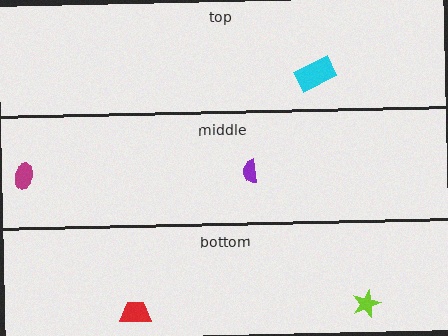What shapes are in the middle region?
The purple semicircle, the magenta ellipse.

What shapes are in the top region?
The cyan rectangle.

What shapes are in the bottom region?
The lime star, the red trapezoid.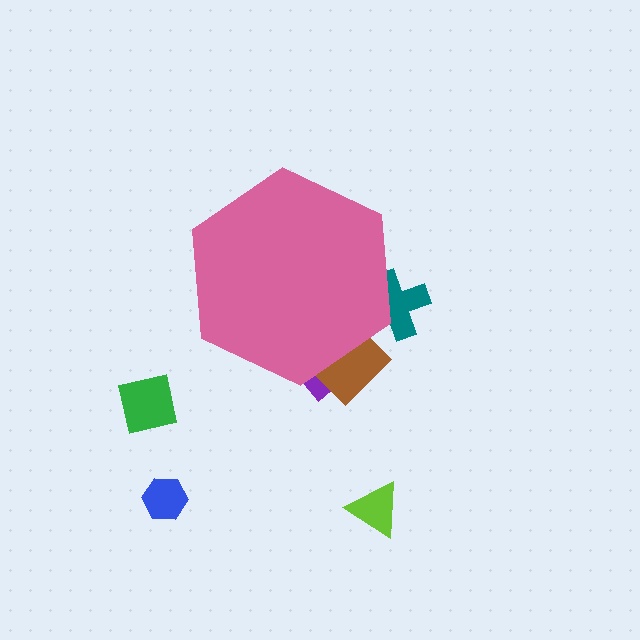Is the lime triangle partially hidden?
No, the lime triangle is fully visible.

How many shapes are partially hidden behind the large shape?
3 shapes are partially hidden.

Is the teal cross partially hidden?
Yes, the teal cross is partially hidden behind the pink hexagon.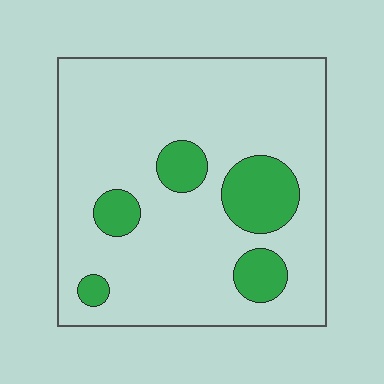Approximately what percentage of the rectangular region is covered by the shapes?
Approximately 15%.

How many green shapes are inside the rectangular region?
5.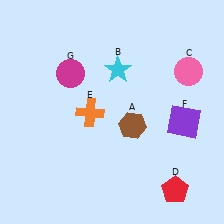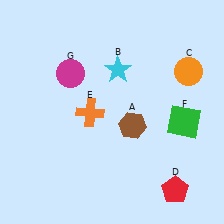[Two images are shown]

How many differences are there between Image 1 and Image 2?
There are 2 differences between the two images.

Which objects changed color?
C changed from pink to orange. F changed from purple to green.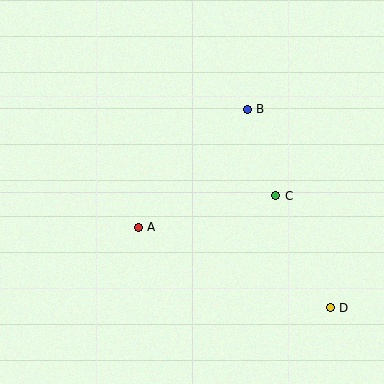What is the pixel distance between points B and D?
The distance between B and D is 215 pixels.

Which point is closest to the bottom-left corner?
Point A is closest to the bottom-left corner.